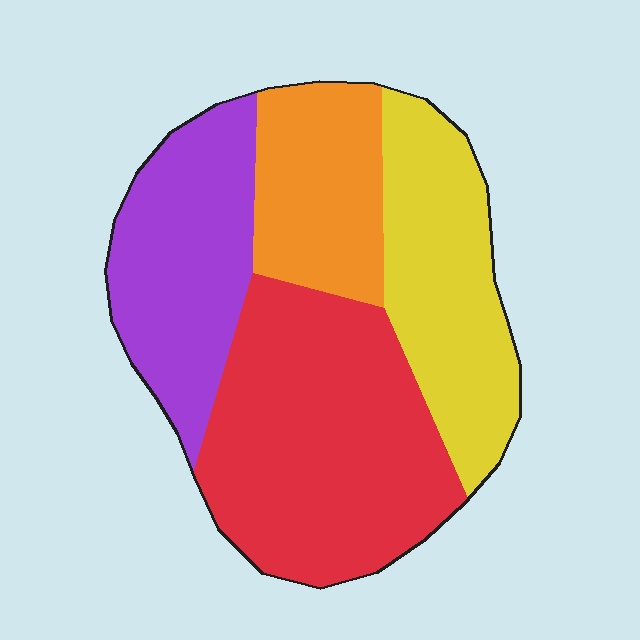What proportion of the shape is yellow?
Yellow covers around 25% of the shape.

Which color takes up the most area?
Red, at roughly 35%.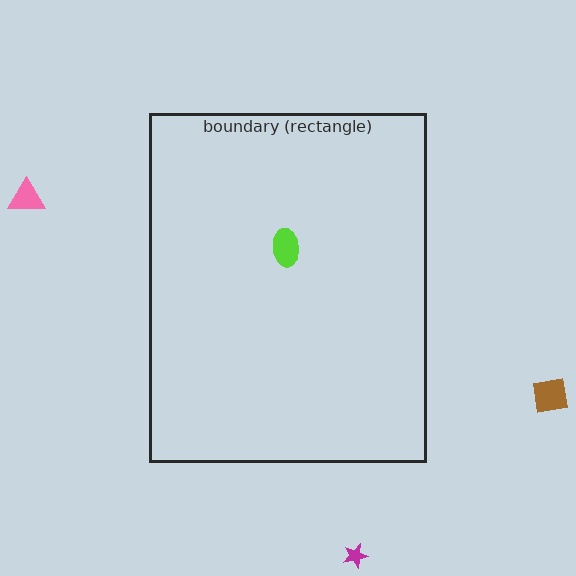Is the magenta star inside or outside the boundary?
Outside.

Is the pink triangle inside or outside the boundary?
Outside.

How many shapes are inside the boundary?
1 inside, 3 outside.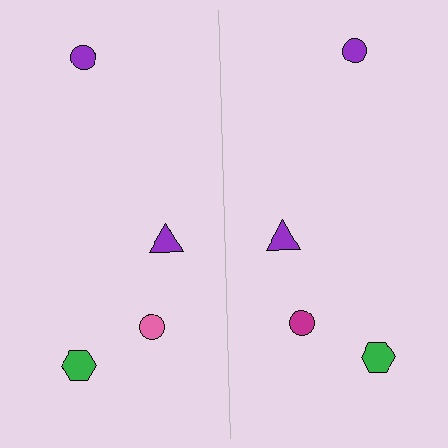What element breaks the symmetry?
The magenta circle on the right side breaks the symmetry — its mirror counterpart is pink.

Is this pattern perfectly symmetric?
No, the pattern is not perfectly symmetric. The magenta circle on the right side breaks the symmetry — its mirror counterpart is pink.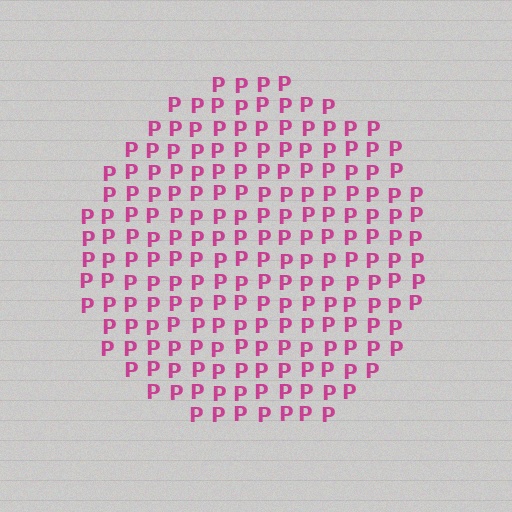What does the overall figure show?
The overall figure shows a circle.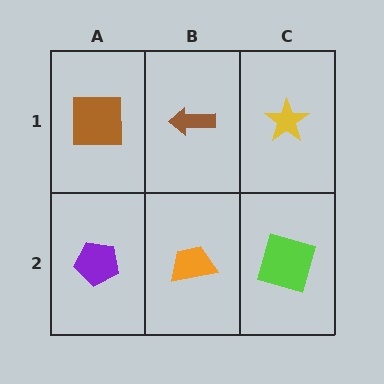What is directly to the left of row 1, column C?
A brown arrow.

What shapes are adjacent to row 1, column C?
A lime square (row 2, column C), a brown arrow (row 1, column B).